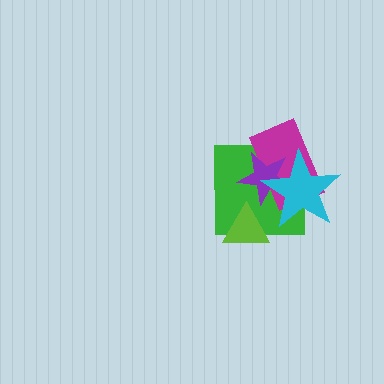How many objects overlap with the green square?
4 objects overlap with the green square.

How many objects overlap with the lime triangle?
1 object overlaps with the lime triangle.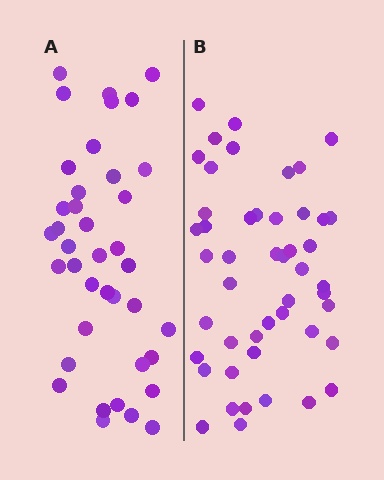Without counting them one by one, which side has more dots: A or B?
Region B (the right region) has more dots.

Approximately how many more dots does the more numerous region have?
Region B has roughly 8 or so more dots than region A.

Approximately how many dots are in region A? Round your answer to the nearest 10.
About 40 dots. (The exact count is 39, which rounds to 40.)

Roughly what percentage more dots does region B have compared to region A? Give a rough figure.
About 25% more.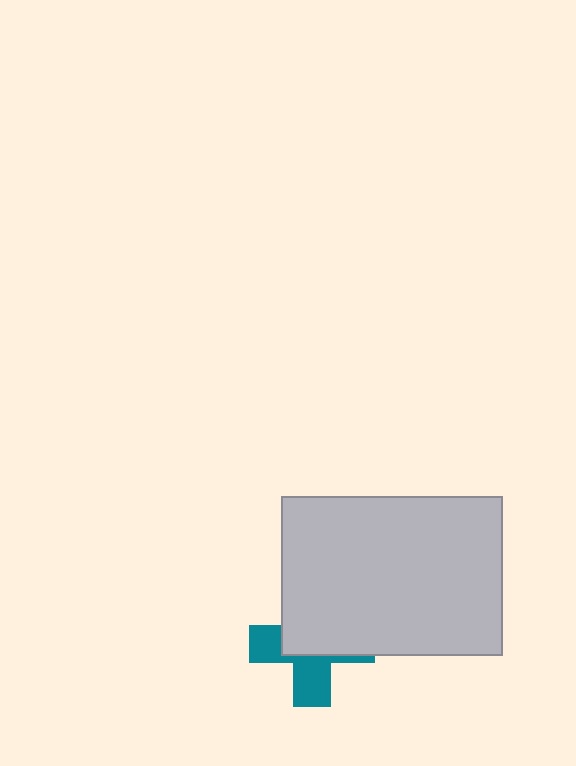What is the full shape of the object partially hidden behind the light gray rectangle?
The partially hidden object is a teal cross.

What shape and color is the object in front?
The object in front is a light gray rectangle.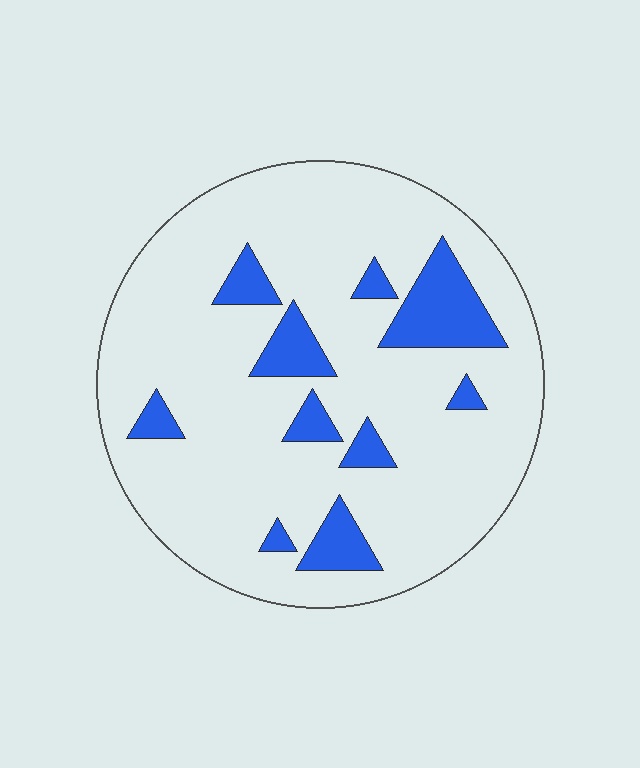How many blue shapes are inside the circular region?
10.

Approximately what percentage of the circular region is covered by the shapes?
Approximately 15%.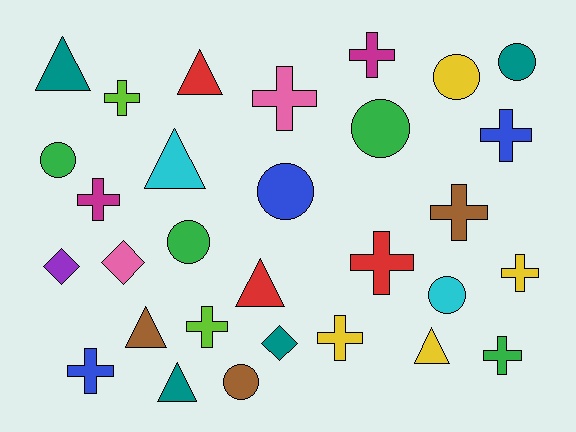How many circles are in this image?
There are 8 circles.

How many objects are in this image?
There are 30 objects.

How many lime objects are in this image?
There are 2 lime objects.